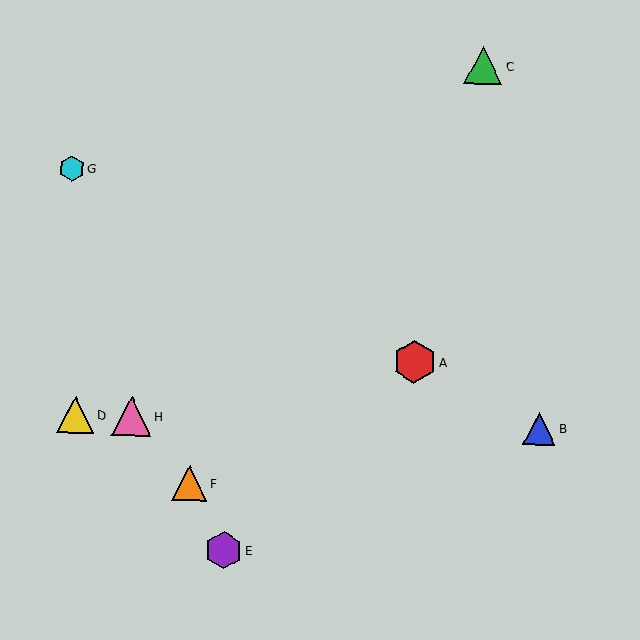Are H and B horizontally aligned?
Yes, both are at y≈417.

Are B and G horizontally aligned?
No, B is at y≈429 and G is at y≈168.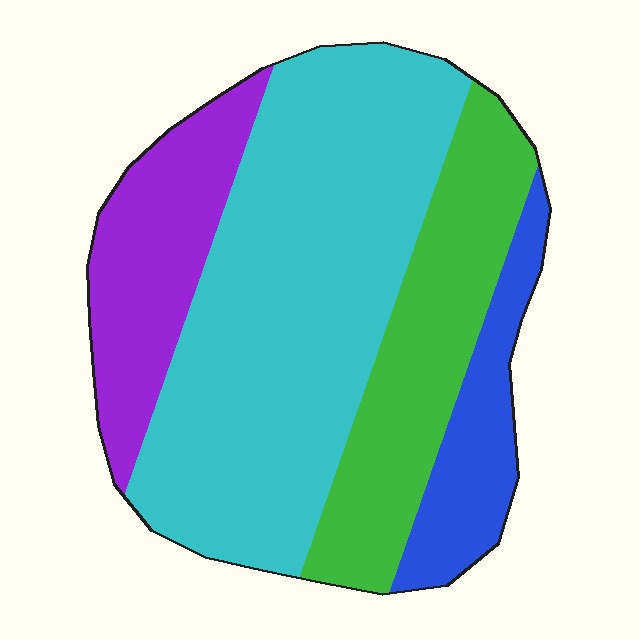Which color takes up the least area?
Blue, at roughly 10%.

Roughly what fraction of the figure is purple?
Purple takes up less than a quarter of the figure.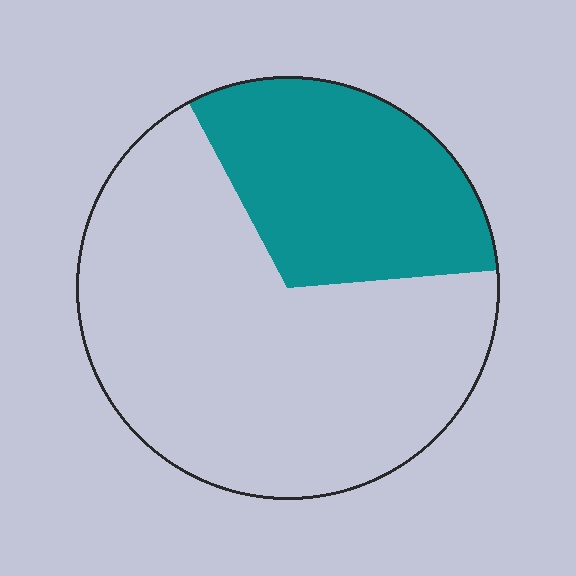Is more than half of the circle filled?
No.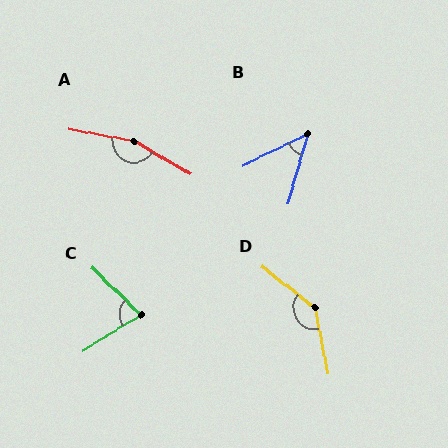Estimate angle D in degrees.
Approximately 139 degrees.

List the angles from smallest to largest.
B (48°), C (76°), D (139°), A (161°).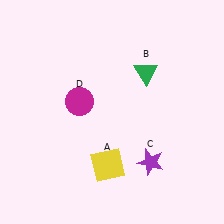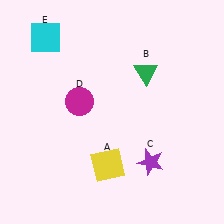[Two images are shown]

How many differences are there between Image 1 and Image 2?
There is 1 difference between the two images.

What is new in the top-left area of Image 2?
A cyan square (E) was added in the top-left area of Image 2.